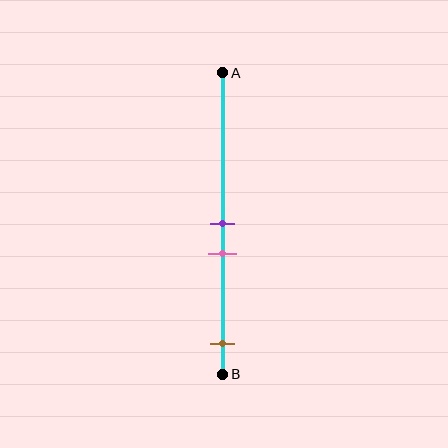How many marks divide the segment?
There are 3 marks dividing the segment.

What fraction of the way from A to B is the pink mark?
The pink mark is approximately 60% (0.6) of the way from A to B.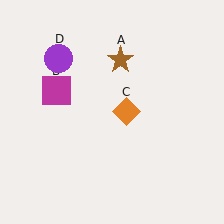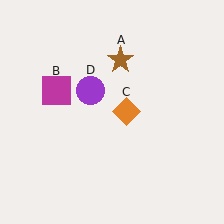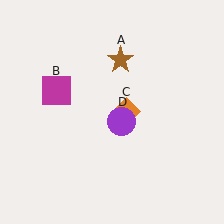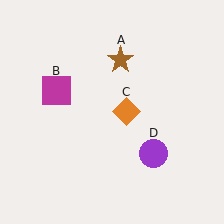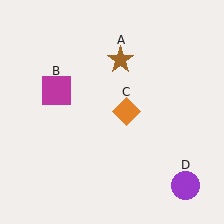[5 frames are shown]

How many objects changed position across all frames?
1 object changed position: purple circle (object D).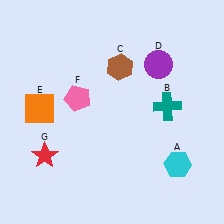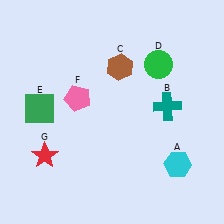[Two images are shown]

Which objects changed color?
D changed from purple to green. E changed from orange to green.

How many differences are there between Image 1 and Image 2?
There are 2 differences between the two images.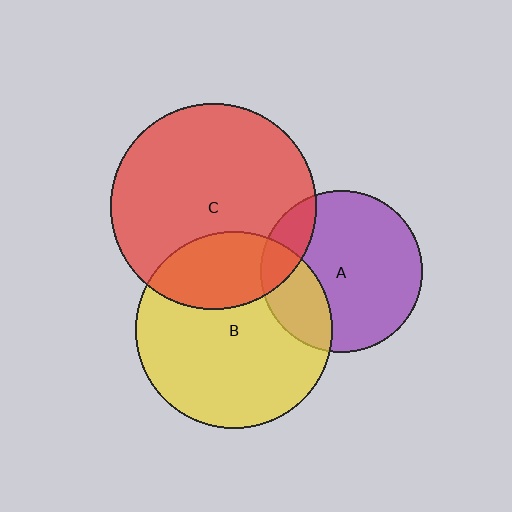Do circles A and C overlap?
Yes.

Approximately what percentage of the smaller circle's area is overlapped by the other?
Approximately 15%.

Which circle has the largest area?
Circle C (red).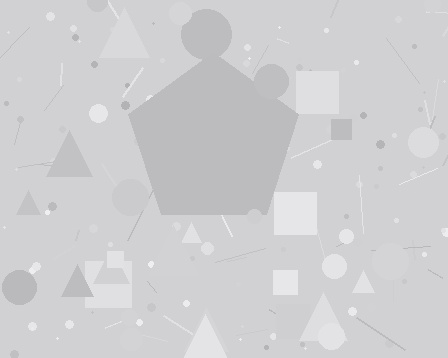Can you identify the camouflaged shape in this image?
The camouflaged shape is a pentagon.